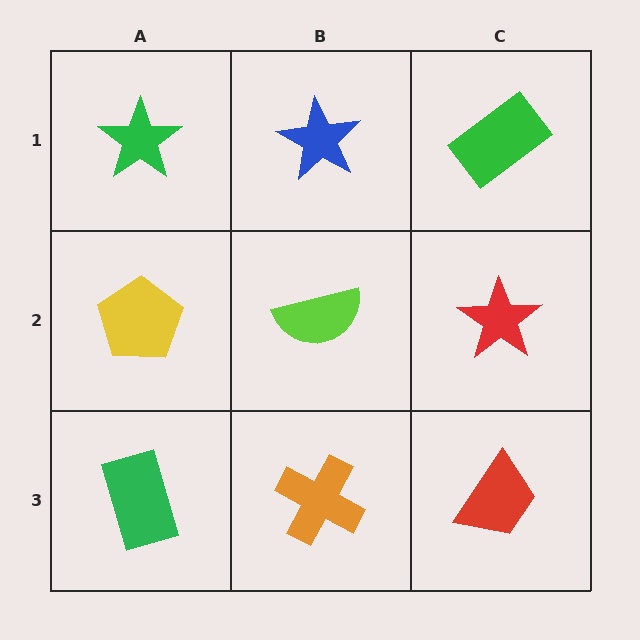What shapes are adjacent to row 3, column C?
A red star (row 2, column C), an orange cross (row 3, column B).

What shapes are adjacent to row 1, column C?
A red star (row 2, column C), a blue star (row 1, column B).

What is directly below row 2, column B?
An orange cross.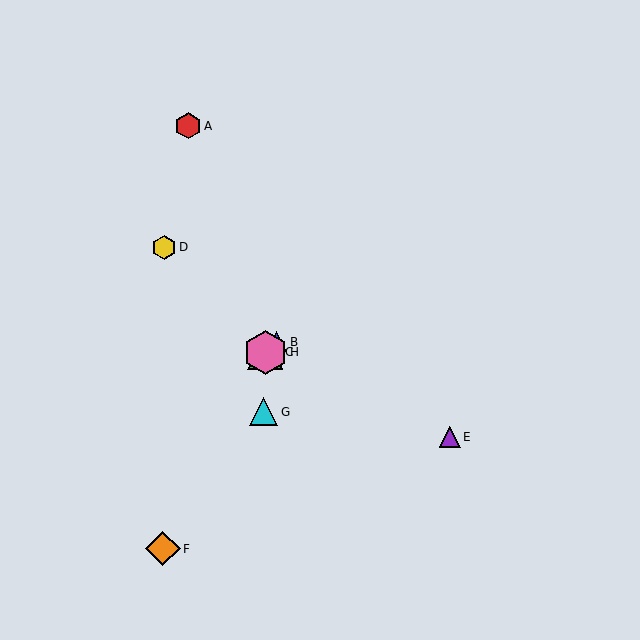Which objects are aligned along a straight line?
Objects B, C, H are aligned along a straight line.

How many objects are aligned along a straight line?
3 objects (B, C, H) are aligned along a straight line.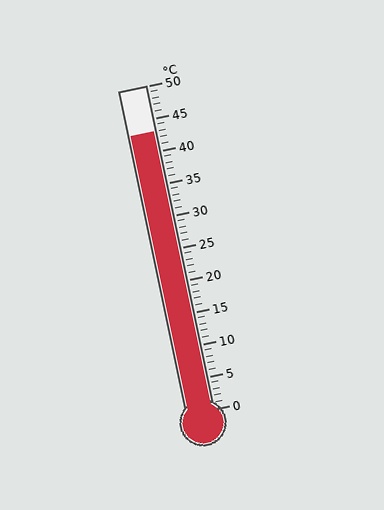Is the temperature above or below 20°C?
The temperature is above 20°C.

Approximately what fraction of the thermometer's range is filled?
The thermometer is filled to approximately 85% of its range.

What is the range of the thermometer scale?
The thermometer scale ranges from 0°C to 50°C.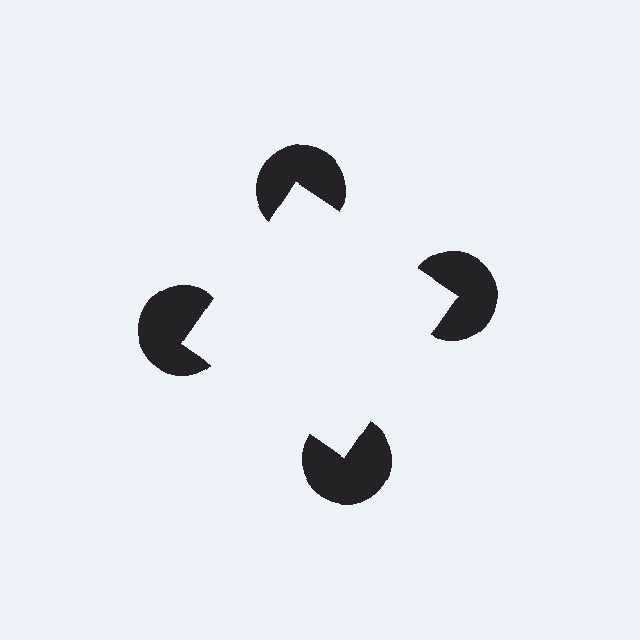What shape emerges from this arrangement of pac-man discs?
An illusory square — its edges are inferred from the aligned wedge cuts in the pac-man discs, not physically drawn.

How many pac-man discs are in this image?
There are 4 — one at each vertex of the illusory square.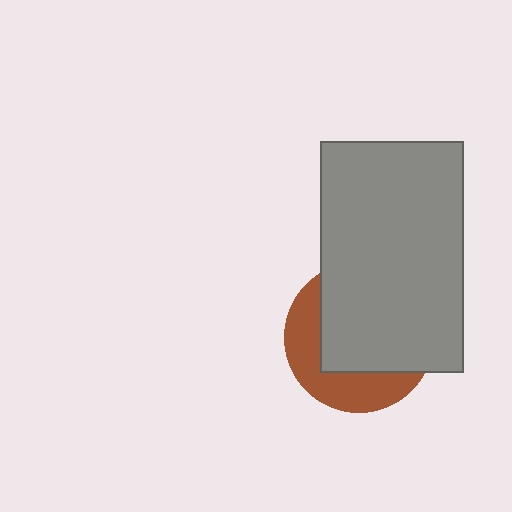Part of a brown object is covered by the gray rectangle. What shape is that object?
It is a circle.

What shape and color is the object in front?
The object in front is a gray rectangle.